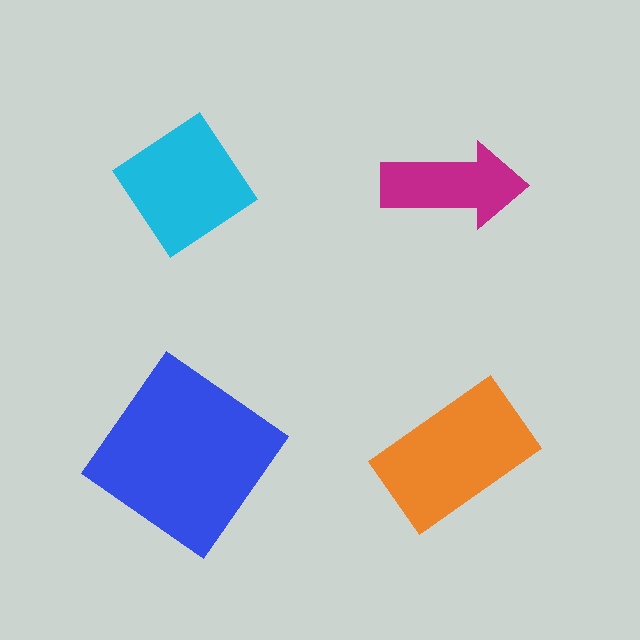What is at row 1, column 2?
A magenta arrow.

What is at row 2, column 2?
An orange rectangle.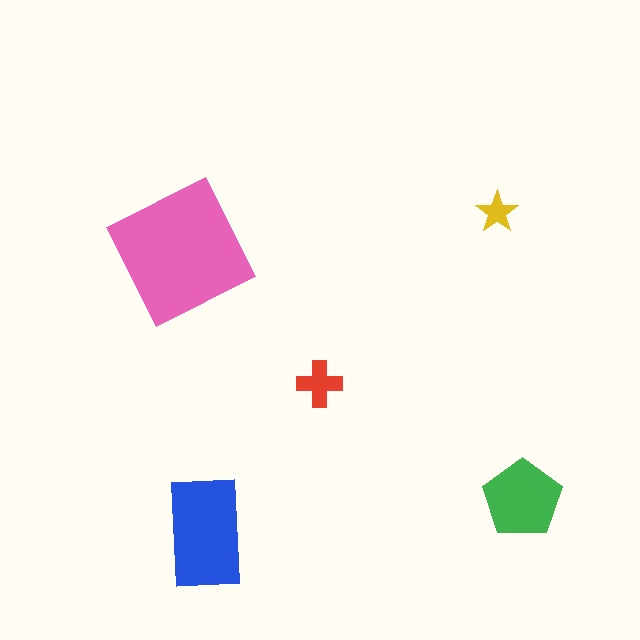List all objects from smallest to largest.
The yellow star, the red cross, the green pentagon, the blue rectangle, the pink square.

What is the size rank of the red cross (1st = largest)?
4th.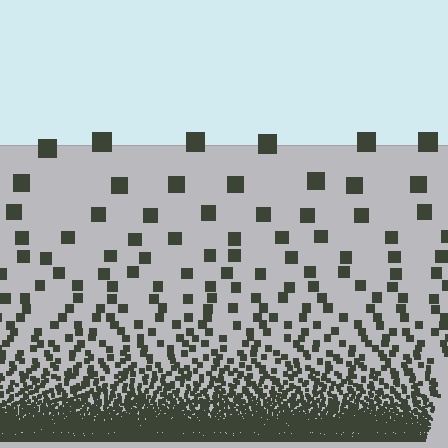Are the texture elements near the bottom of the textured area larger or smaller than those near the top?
Smaller. The gradient is inverted — elements near the bottom are smaller and denser.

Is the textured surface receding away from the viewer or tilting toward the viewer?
The surface appears to tilt toward the viewer. Texture elements get larger and sparser toward the top.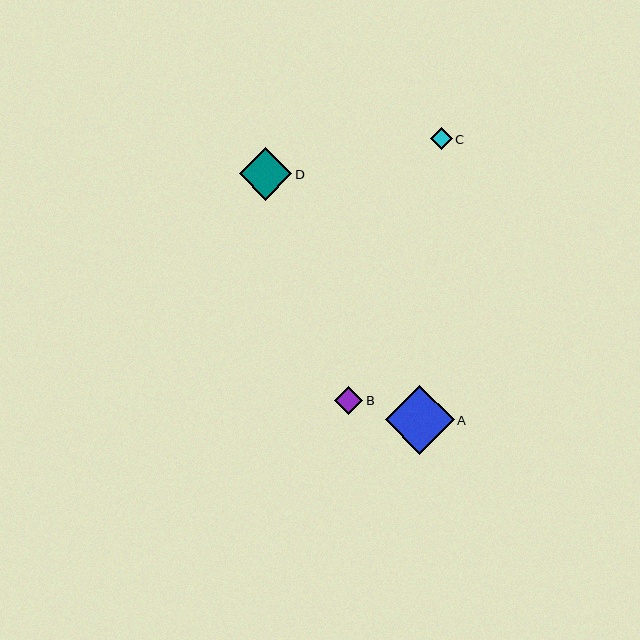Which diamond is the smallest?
Diamond C is the smallest with a size of approximately 22 pixels.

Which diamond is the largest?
Diamond A is the largest with a size of approximately 69 pixels.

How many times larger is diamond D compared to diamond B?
Diamond D is approximately 1.9 times the size of diamond B.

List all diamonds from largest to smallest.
From largest to smallest: A, D, B, C.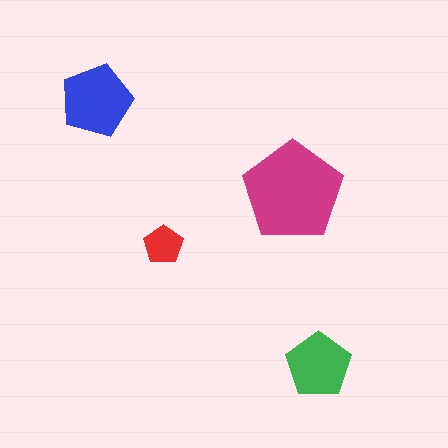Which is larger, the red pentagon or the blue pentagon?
The blue one.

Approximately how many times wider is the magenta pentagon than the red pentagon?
About 2.5 times wider.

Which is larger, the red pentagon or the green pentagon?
The green one.